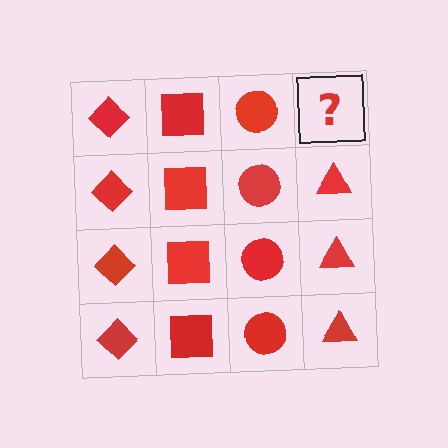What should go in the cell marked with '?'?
The missing cell should contain a red triangle.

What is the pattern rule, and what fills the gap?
The rule is that each column has a consistent shape. The gap should be filled with a red triangle.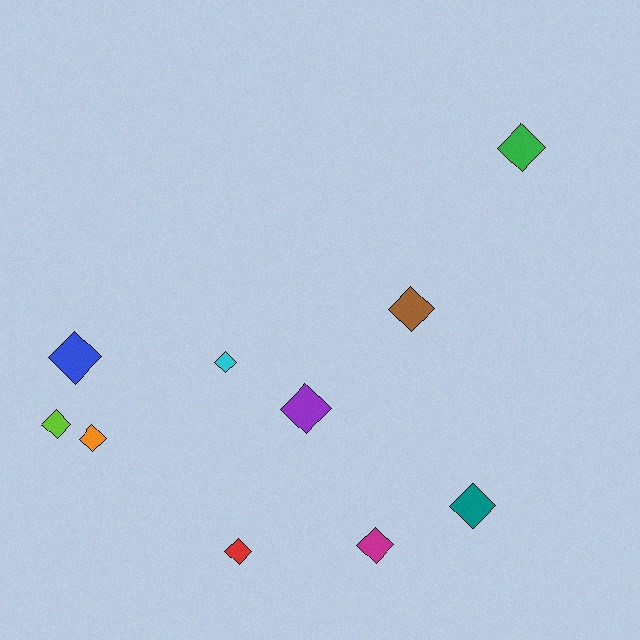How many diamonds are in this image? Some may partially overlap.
There are 10 diamonds.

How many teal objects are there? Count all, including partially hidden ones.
There is 1 teal object.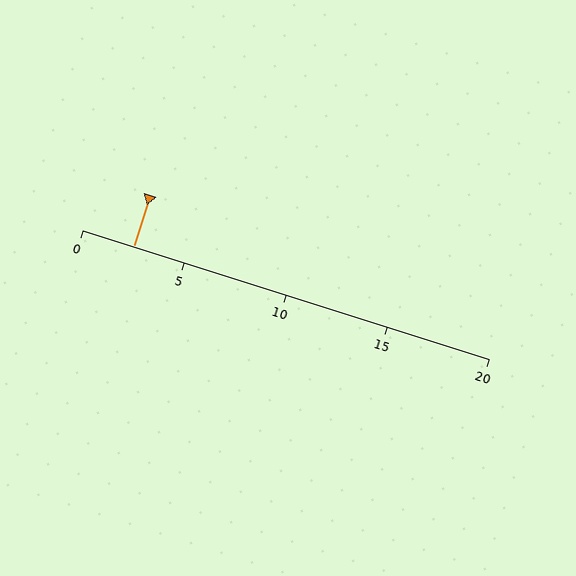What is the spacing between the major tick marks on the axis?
The major ticks are spaced 5 apart.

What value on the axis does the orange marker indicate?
The marker indicates approximately 2.5.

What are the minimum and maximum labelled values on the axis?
The axis runs from 0 to 20.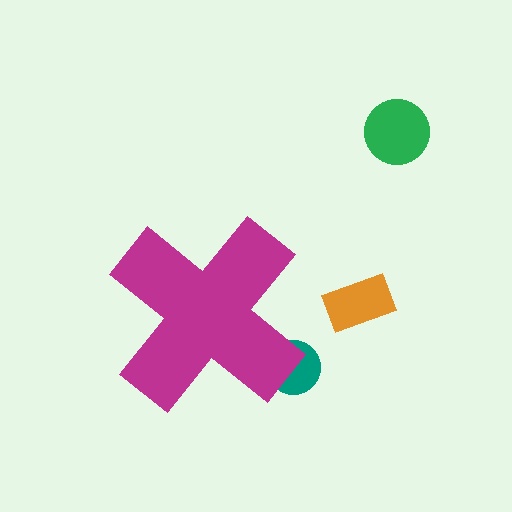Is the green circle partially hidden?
No, the green circle is fully visible.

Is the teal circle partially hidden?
Yes, the teal circle is partially hidden behind the magenta cross.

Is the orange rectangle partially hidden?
No, the orange rectangle is fully visible.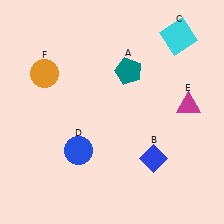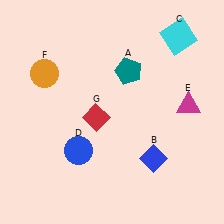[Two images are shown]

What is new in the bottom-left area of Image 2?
A red diamond (G) was added in the bottom-left area of Image 2.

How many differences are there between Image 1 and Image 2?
There is 1 difference between the two images.